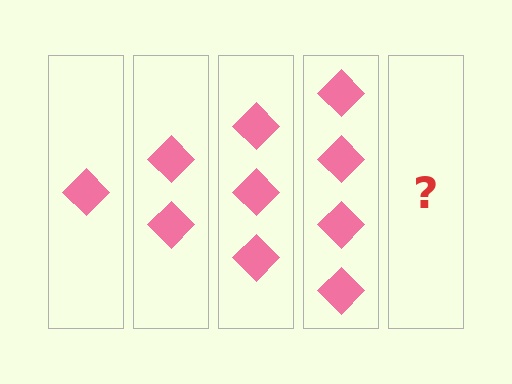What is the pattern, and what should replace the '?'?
The pattern is that each step adds one more diamond. The '?' should be 5 diamonds.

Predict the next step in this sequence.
The next step is 5 diamonds.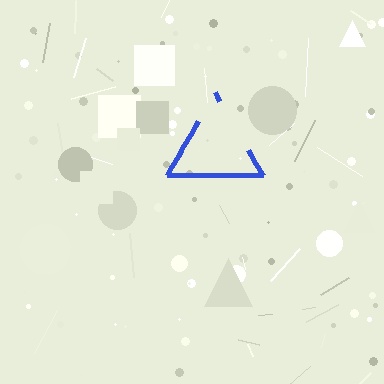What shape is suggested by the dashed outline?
The dashed outline suggests a triangle.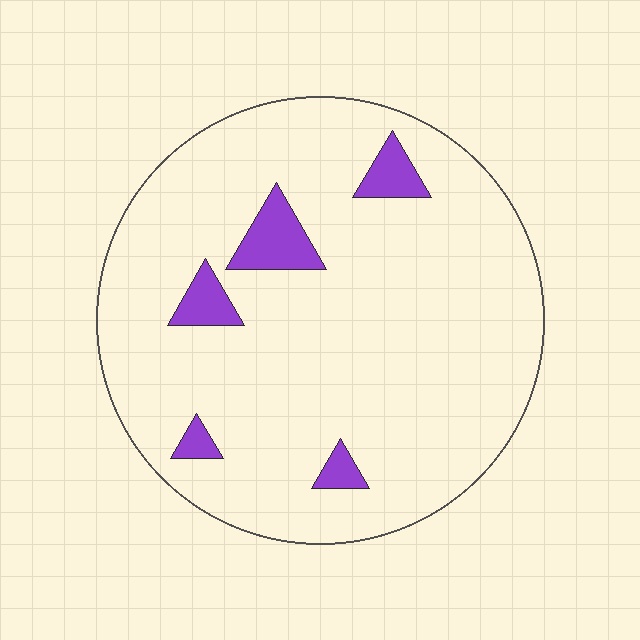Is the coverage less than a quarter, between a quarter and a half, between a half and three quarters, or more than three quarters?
Less than a quarter.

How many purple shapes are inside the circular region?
5.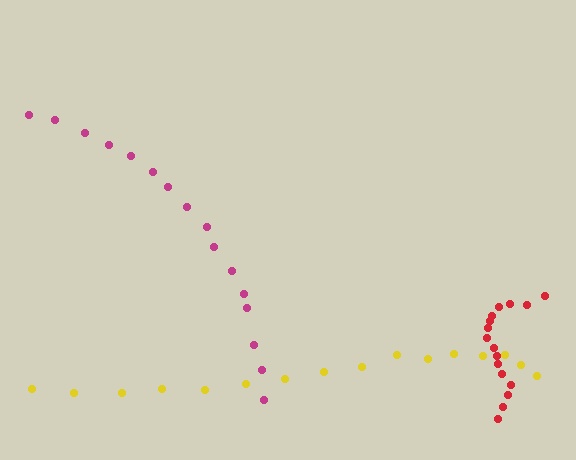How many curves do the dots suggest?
There are 3 distinct paths.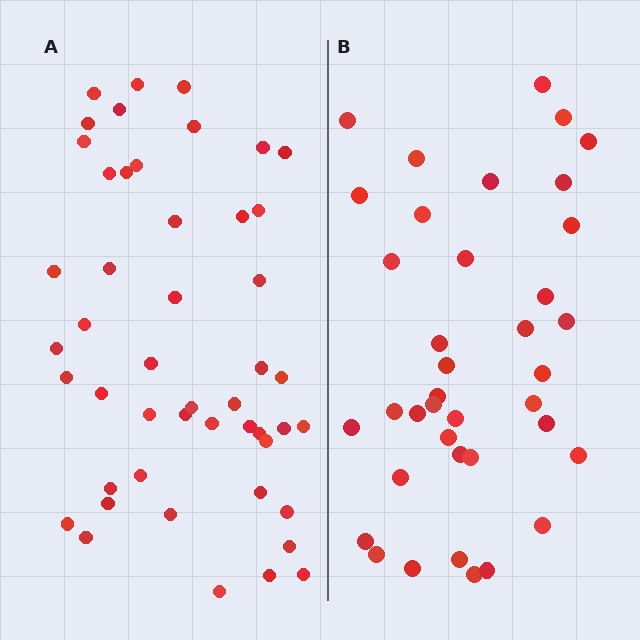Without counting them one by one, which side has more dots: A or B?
Region A (the left region) has more dots.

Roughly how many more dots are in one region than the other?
Region A has roughly 10 or so more dots than region B.